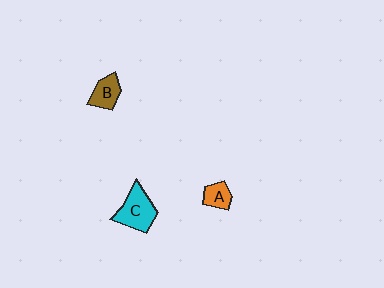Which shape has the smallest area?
Shape A (orange).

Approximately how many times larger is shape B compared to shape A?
Approximately 1.2 times.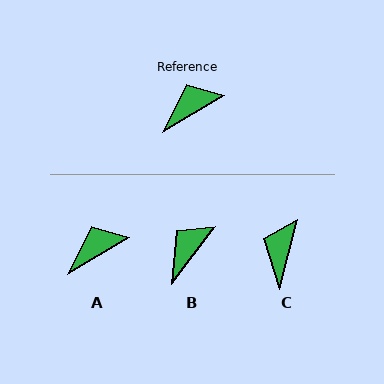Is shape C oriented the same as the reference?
No, it is off by about 44 degrees.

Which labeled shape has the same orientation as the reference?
A.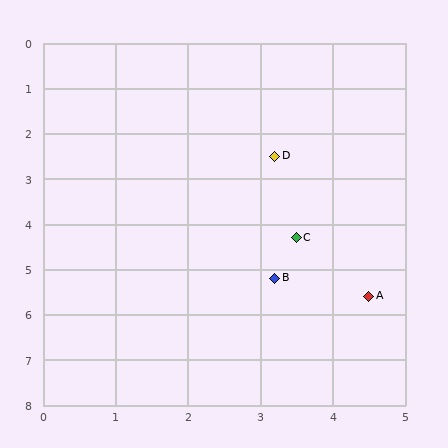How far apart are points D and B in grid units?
Points D and B are about 2.7 grid units apart.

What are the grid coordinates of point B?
Point B is at approximately (3.2, 5.2).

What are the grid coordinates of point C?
Point C is at approximately (3.5, 4.3).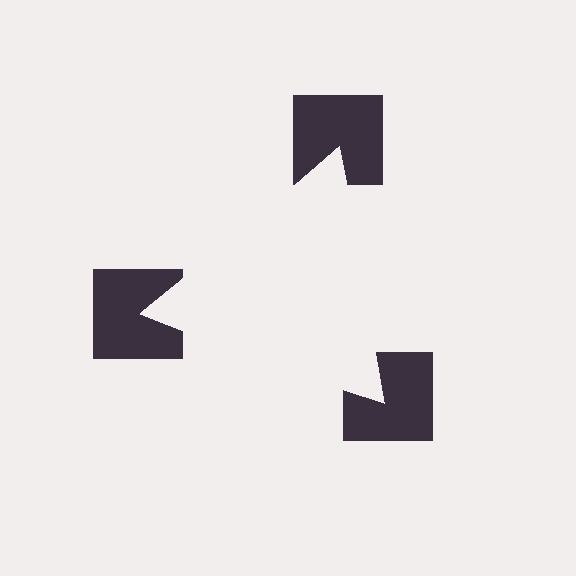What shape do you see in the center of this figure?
An illusory triangle — its edges are inferred from the aligned wedge cuts in the notched squares, not physically drawn.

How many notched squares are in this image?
There are 3 — one at each vertex of the illusory triangle.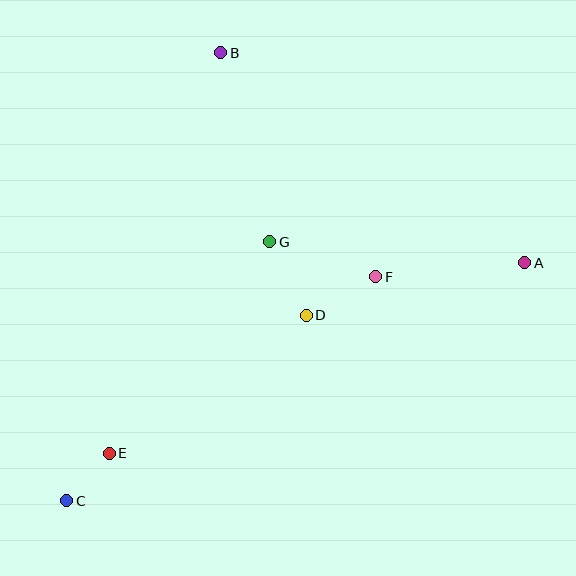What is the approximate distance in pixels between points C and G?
The distance between C and G is approximately 329 pixels.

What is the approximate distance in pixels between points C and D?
The distance between C and D is approximately 303 pixels.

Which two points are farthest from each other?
Points A and C are farthest from each other.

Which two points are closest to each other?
Points C and E are closest to each other.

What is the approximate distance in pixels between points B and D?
The distance between B and D is approximately 276 pixels.